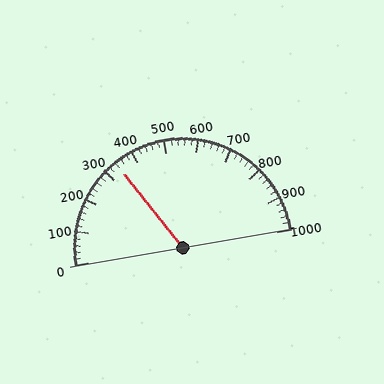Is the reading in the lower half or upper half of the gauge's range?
The reading is in the lower half of the range (0 to 1000).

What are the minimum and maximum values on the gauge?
The gauge ranges from 0 to 1000.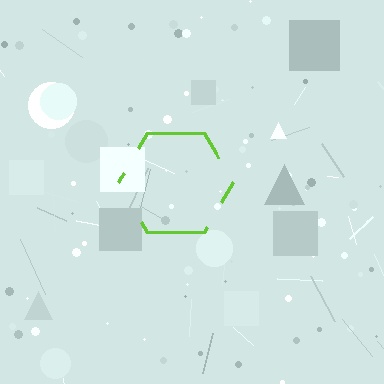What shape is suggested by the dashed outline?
The dashed outline suggests a hexagon.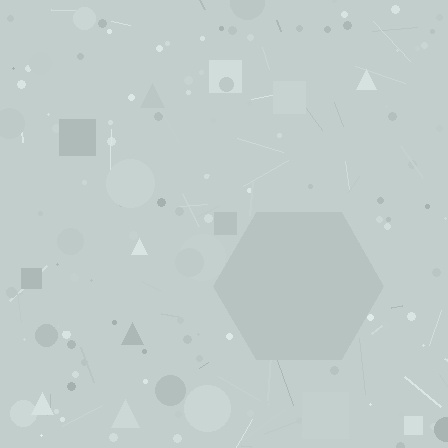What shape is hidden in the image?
A hexagon is hidden in the image.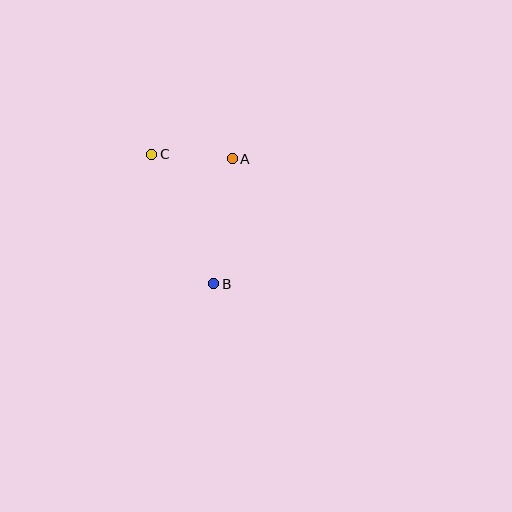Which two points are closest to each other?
Points A and C are closest to each other.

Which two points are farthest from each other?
Points B and C are farthest from each other.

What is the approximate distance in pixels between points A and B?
The distance between A and B is approximately 126 pixels.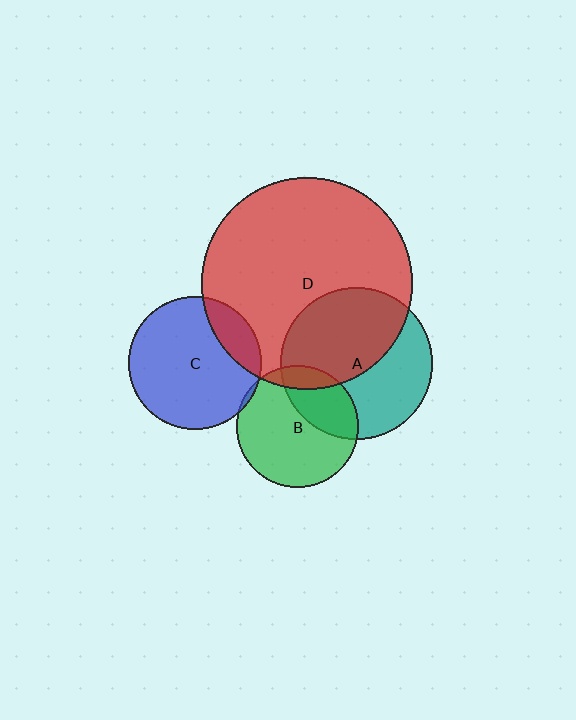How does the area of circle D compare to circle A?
Approximately 2.0 times.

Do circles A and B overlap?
Yes.